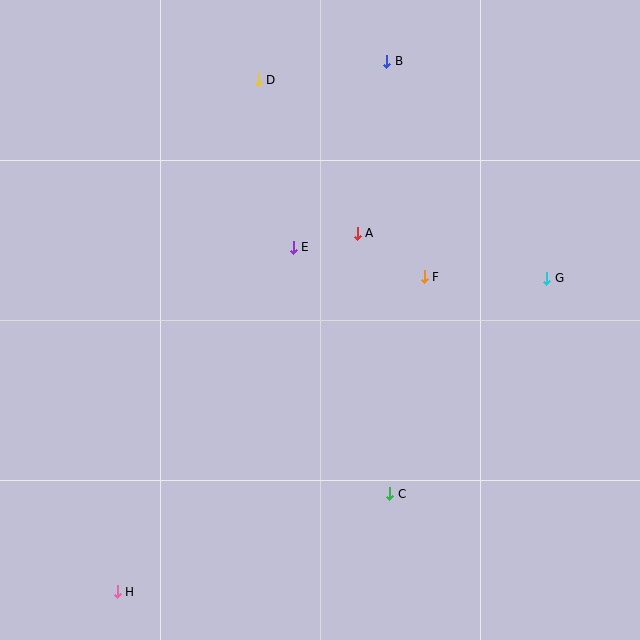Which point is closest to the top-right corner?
Point B is closest to the top-right corner.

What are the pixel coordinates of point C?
Point C is at (390, 494).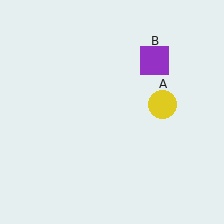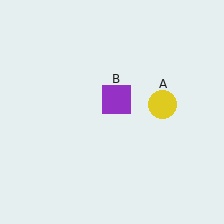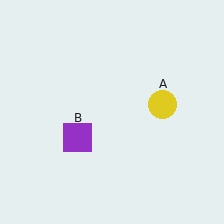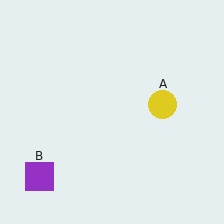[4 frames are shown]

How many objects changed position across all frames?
1 object changed position: purple square (object B).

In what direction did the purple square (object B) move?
The purple square (object B) moved down and to the left.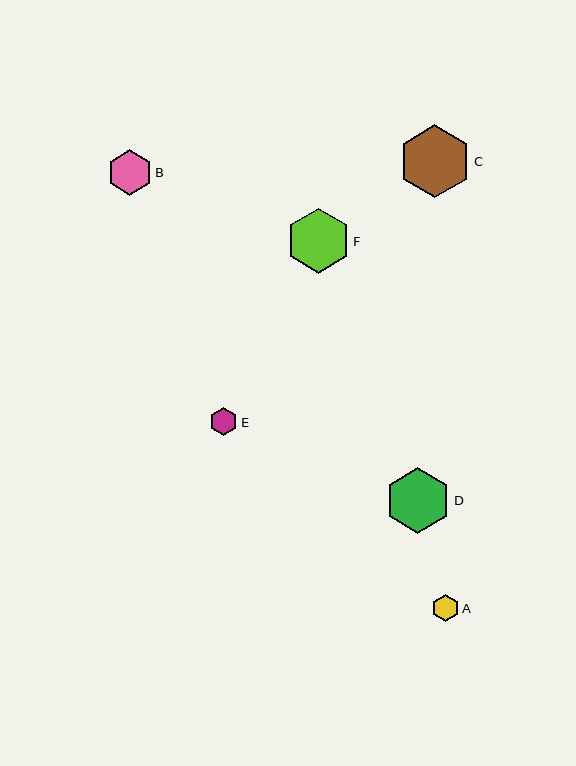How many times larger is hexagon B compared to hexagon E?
Hexagon B is approximately 1.6 times the size of hexagon E.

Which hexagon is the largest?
Hexagon C is the largest with a size of approximately 73 pixels.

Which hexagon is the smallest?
Hexagon A is the smallest with a size of approximately 27 pixels.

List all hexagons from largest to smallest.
From largest to smallest: C, D, F, B, E, A.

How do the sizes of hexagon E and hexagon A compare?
Hexagon E and hexagon A are approximately the same size.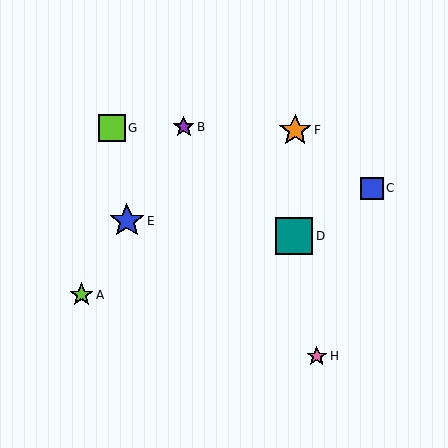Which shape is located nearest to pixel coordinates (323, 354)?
The pink star (labeled H) at (317, 356) is nearest to that location.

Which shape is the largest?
The teal square (labeled D) is the largest.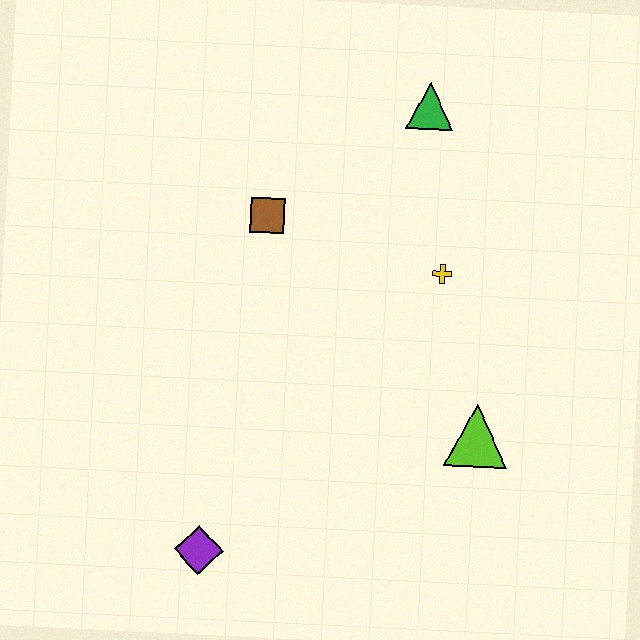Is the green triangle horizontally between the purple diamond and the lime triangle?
Yes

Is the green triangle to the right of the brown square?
Yes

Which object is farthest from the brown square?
The purple diamond is farthest from the brown square.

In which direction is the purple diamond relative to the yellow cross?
The purple diamond is below the yellow cross.